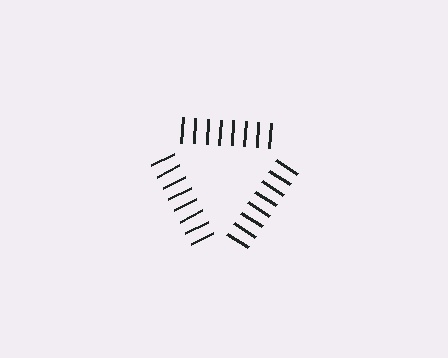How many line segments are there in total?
24 — 8 along each of the 3 edges.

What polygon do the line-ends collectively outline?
An illusory triangle — the line segments terminate on its edges but no continuous stroke is drawn.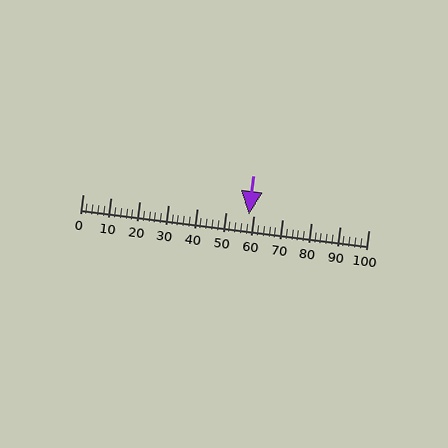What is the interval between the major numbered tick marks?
The major tick marks are spaced 10 units apart.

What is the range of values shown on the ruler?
The ruler shows values from 0 to 100.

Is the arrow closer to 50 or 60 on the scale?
The arrow is closer to 60.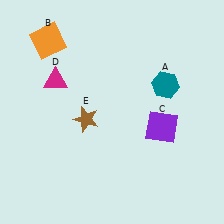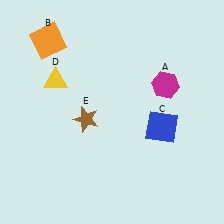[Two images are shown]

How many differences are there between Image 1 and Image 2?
There are 3 differences between the two images.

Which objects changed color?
A changed from teal to magenta. C changed from purple to blue. D changed from magenta to yellow.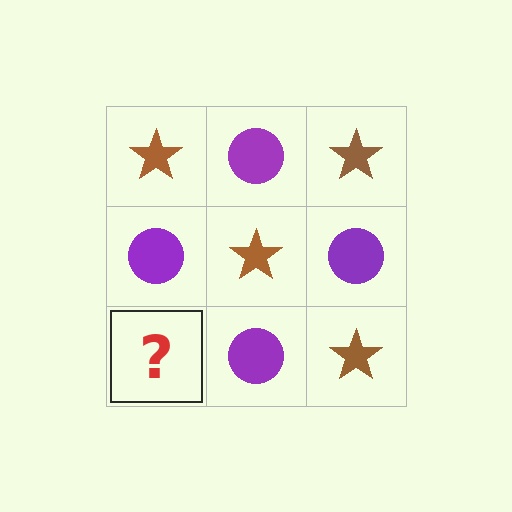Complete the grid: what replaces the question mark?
The question mark should be replaced with a brown star.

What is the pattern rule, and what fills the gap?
The rule is that it alternates brown star and purple circle in a checkerboard pattern. The gap should be filled with a brown star.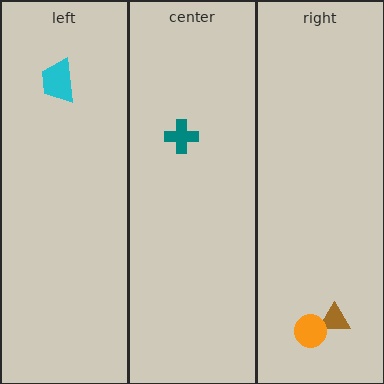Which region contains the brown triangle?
The right region.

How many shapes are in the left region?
1.